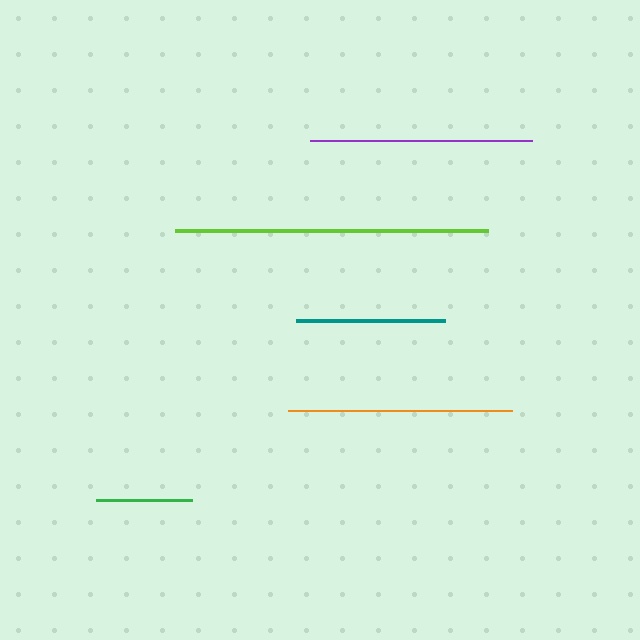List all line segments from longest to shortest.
From longest to shortest: lime, orange, purple, teal, green.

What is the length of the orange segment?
The orange segment is approximately 225 pixels long.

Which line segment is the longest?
The lime line is the longest at approximately 312 pixels.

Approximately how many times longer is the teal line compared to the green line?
The teal line is approximately 1.6 times the length of the green line.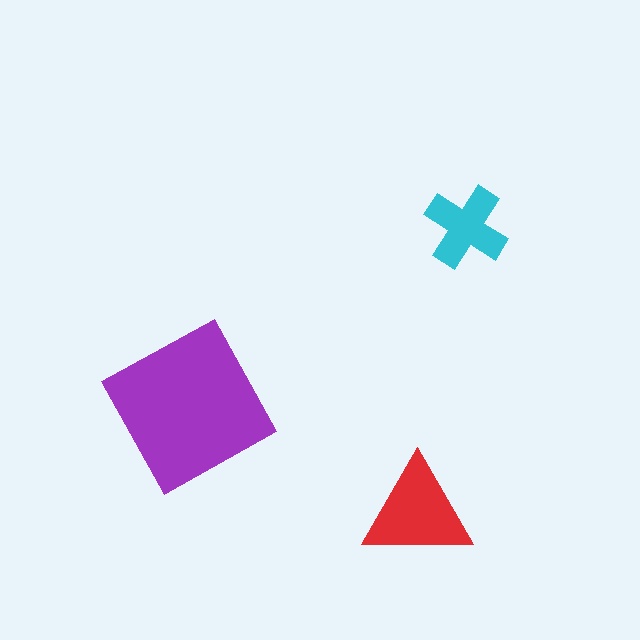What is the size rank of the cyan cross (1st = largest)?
3rd.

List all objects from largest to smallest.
The purple square, the red triangle, the cyan cross.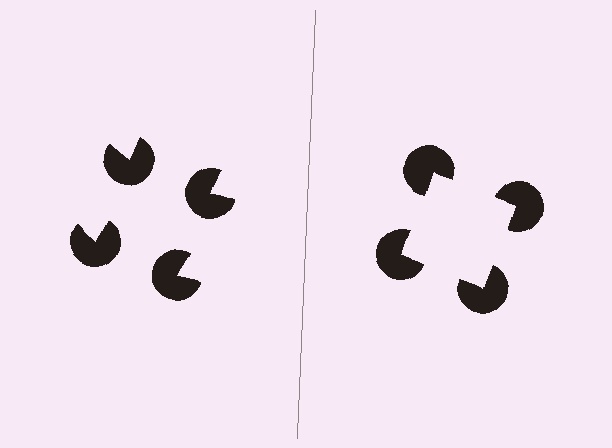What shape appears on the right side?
An illusory square.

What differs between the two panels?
The pac-man discs are positioned identically on both sides; only the wedge orientations differ. On the right they align to a square; on the left they are misaligned.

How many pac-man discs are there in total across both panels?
8 — 4 on each side.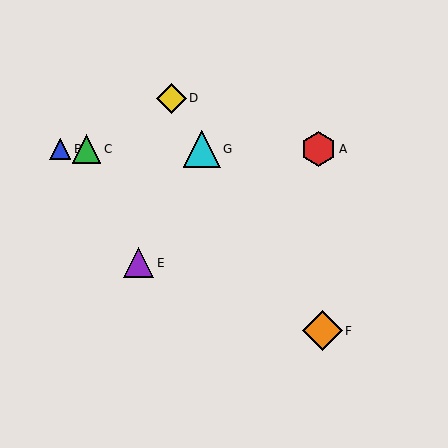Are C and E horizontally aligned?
No, C is at y≈149 and E is at y≈263.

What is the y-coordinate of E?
Object E is at y≈263.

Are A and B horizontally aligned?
Yes, both are at y≈149.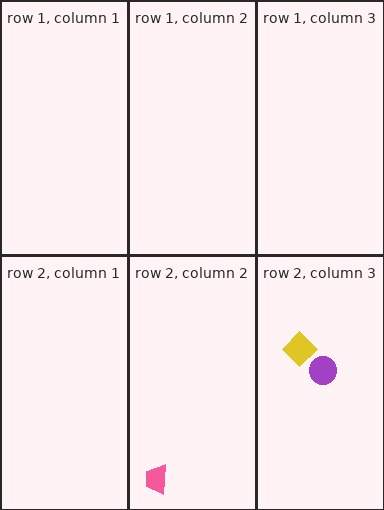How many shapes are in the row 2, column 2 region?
1.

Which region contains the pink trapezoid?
The row 2, column 2 region.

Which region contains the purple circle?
The row 2, column 3 region.